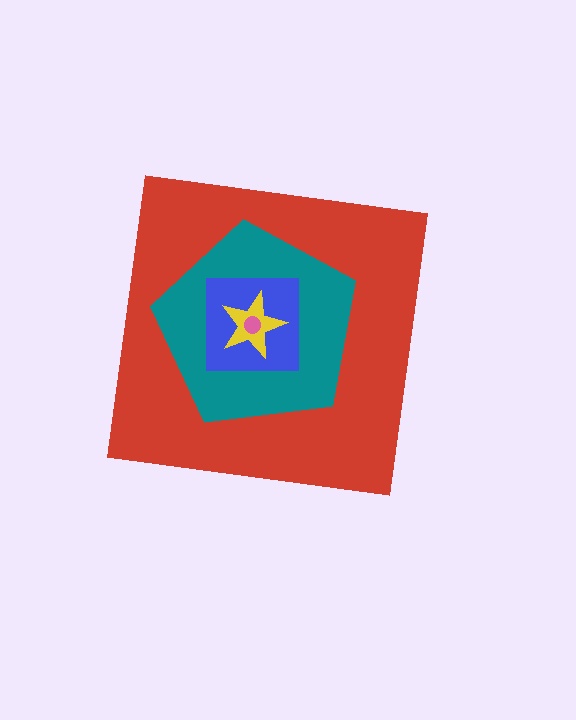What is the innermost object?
The pink circle.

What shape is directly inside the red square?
The teal pentagon.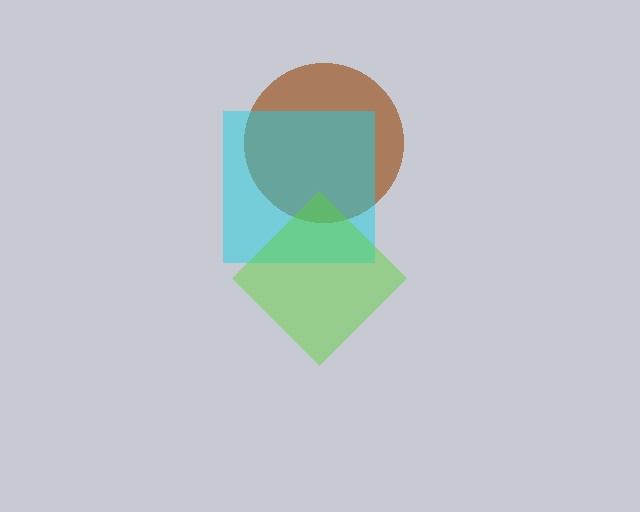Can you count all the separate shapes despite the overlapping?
Yes, there are 3 separate shapes.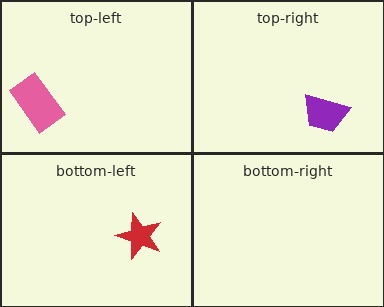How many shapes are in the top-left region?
1.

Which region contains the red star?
The bottom-left region.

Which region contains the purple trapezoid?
The top-right region.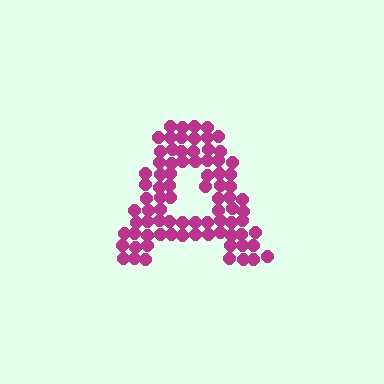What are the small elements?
The small elements are circles.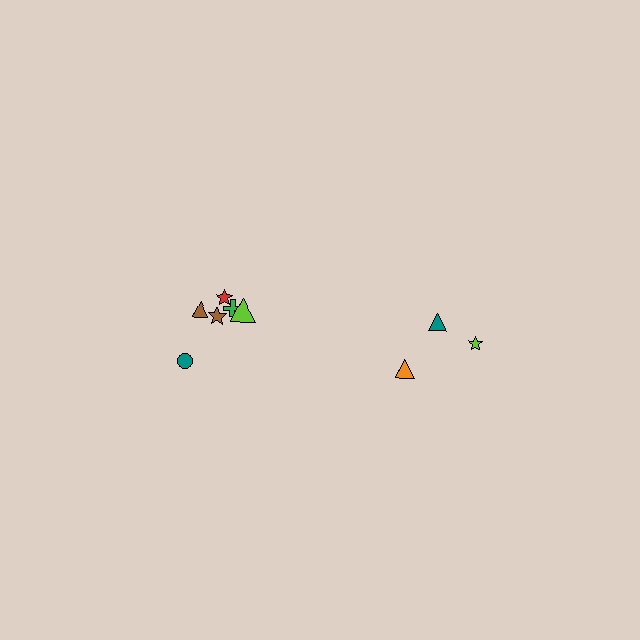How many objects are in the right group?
There are 3 objects.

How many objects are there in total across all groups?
There are 9 objects.